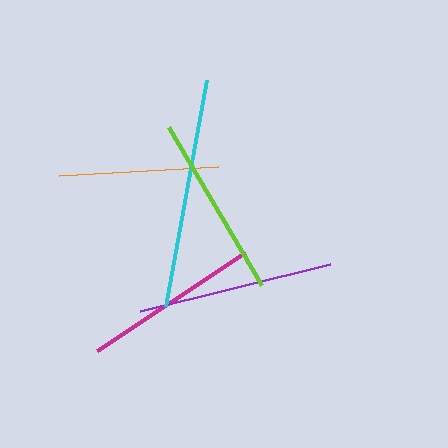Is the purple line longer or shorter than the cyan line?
The cyan line is longer than the purple line.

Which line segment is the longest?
The cyan line is the longest at approximately 230 pixels.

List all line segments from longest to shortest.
From longest to shortest: cyan, purple, lime, magenta, orange.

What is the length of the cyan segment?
The cyan segment is approximately 230 pixels long.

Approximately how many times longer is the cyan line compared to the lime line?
The cyan line is approximately 1.3 times the length of the lime line.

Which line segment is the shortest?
The orange line is the shortest at approximately 159 pixels.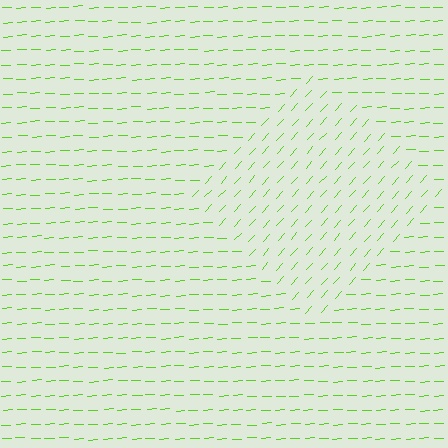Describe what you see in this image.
The image is filled with small lime line segments. A diamond region in the image has lines oriented differently from the surrounding lines, creating a visible texture boundary.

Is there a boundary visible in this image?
Yes, there is a texture boundary formed by a change in line orientation.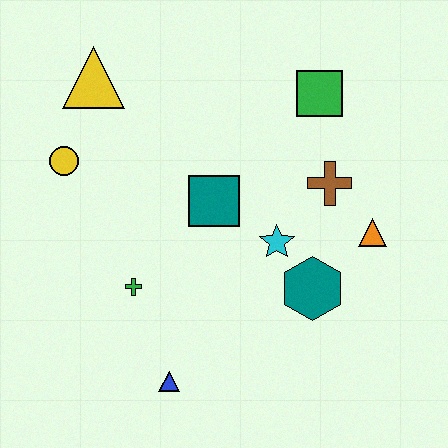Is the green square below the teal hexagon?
No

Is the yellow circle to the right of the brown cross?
No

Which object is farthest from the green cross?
The green square is farthest from the green cross.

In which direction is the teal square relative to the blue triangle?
The teal square is above the blue triangle.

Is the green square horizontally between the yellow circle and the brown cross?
Yes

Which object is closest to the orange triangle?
The brown cross is closest to the orange triangle.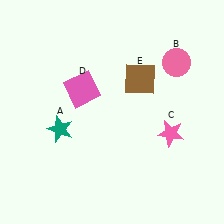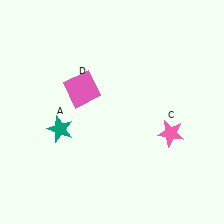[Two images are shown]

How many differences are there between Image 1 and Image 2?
There are 2 differences between the two images.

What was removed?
The brown square (E), the pink circle (B) were removed in Image 2.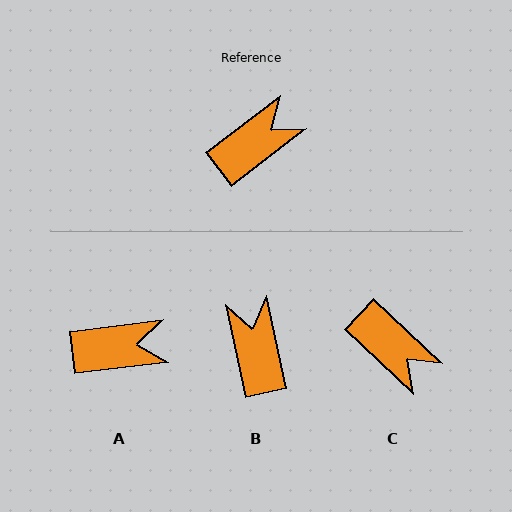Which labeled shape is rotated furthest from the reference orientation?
C, about 81 degrees away.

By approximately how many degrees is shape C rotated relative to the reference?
Approximately 81 degrees clockwise.